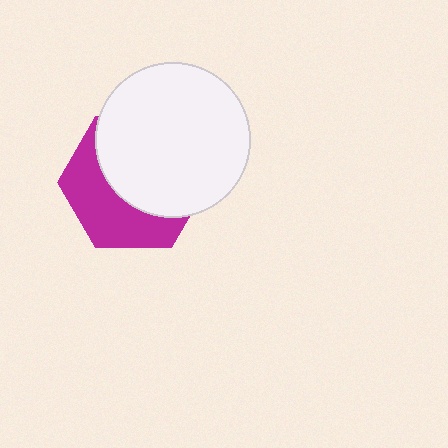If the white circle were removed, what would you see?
You would see the complete magenta hexagon.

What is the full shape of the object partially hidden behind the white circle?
The partially hidden object is a magenta hexagon.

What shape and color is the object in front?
The object in front is a white circle.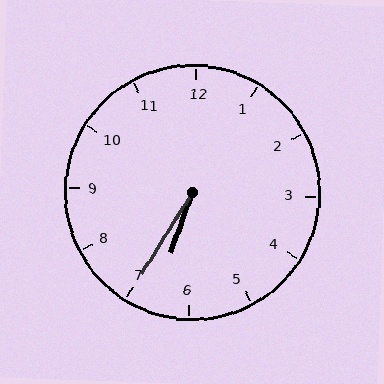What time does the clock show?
6:35.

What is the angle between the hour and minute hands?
Approximately 12 degrees.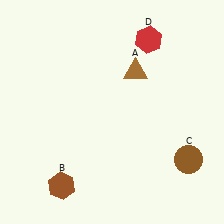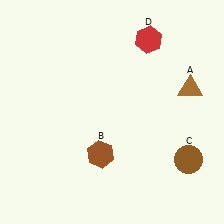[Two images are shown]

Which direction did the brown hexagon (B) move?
The brown hexagon (B) moved right.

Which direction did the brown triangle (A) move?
The brown triangle (A) moved right.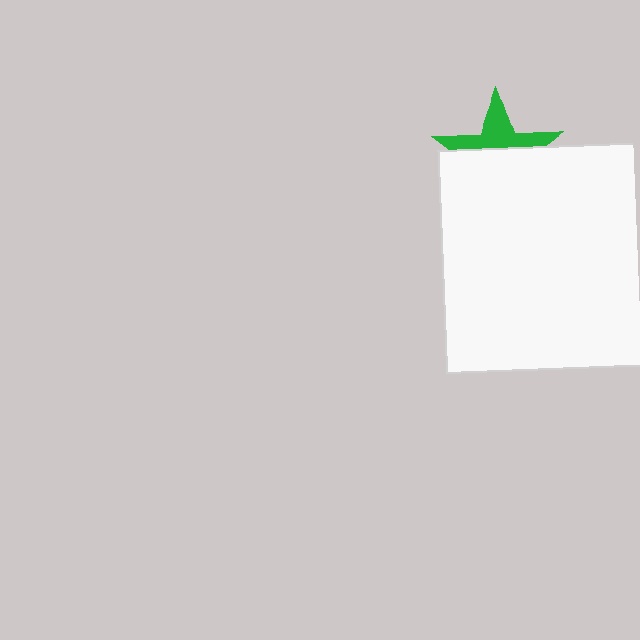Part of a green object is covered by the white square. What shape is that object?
It is a star.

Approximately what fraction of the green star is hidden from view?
Roughly 57% of the green star is hidden behind the white square.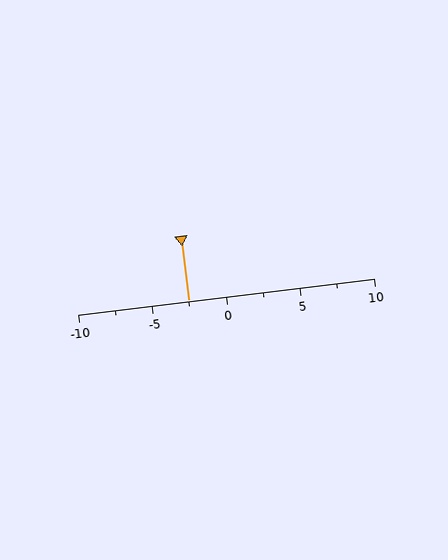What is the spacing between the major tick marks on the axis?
The major ticks are spaced 5 apart.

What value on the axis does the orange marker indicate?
The marker indicates approximately -2.5.